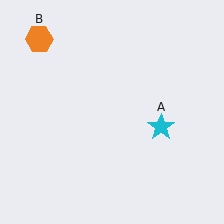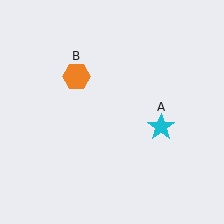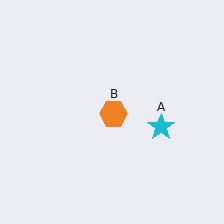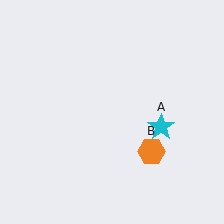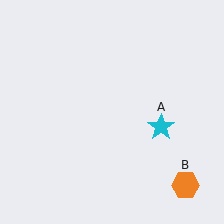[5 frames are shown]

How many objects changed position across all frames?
1 object changed position: orange hexagon (object B).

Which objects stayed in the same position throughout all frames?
Cyan star (object A) remained stationary.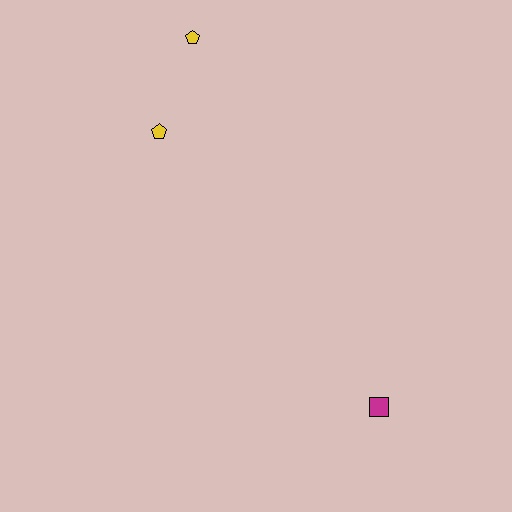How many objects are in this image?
There are 3 objects.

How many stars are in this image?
There are no stars.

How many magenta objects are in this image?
There is 1 magenta object.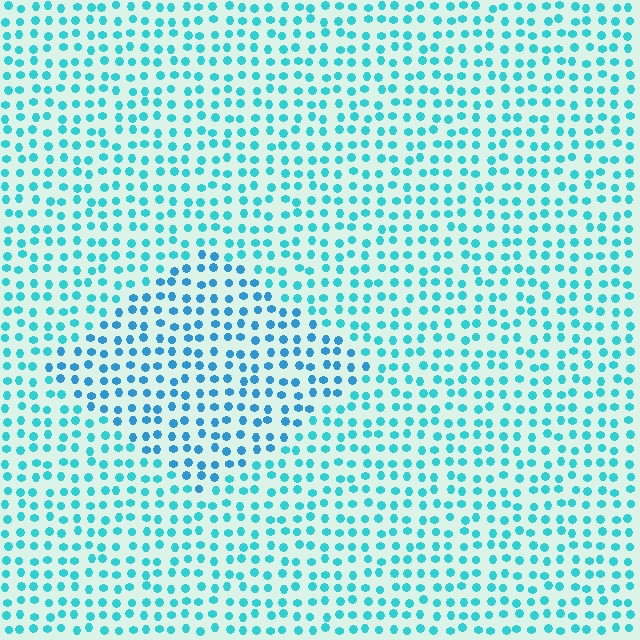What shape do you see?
I see a diamond.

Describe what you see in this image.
The image is filled with small cyan elements in a uniform arrangement. A diamond-shaped region is visible where the elements are tinted to a slightly different hue, forming a subtle color boundary.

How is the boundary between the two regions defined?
The boundary is defined purely by a slight shift in hue (about 21 degrees). Spacing, size, and orientation are identical on both sides.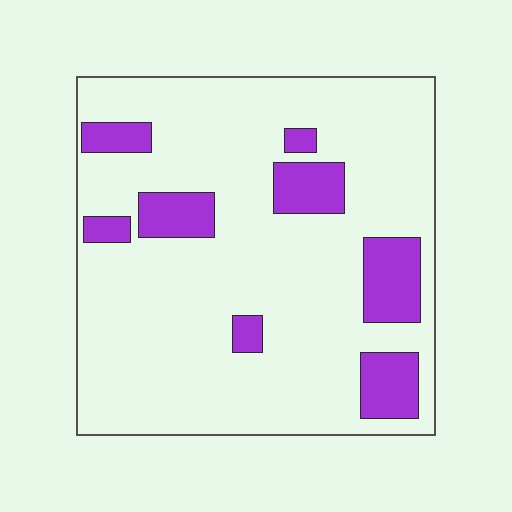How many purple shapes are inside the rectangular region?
8.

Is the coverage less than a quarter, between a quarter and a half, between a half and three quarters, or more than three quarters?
Less than a quarter.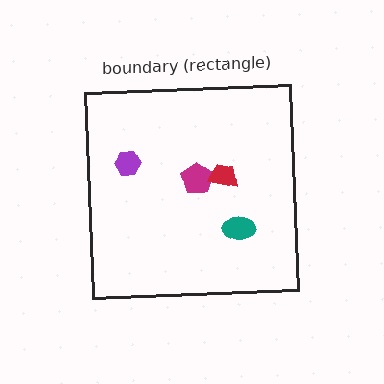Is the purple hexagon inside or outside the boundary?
Inside.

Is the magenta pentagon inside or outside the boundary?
Inside.